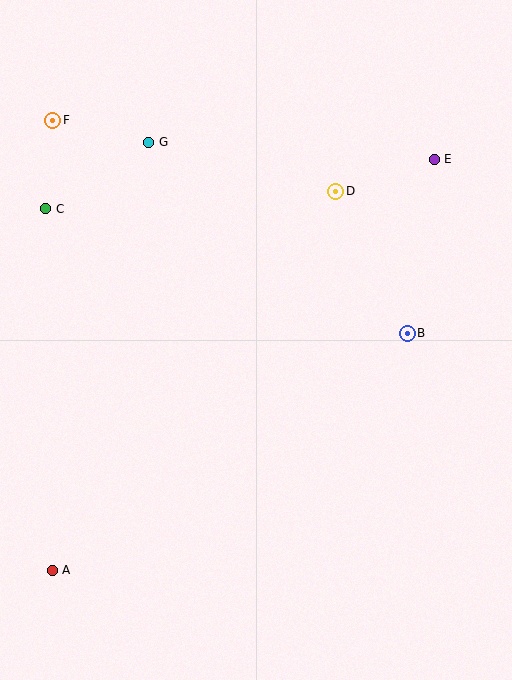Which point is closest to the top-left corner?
Point F is closest to the top-left corner.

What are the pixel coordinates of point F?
Point F is at (53, 120).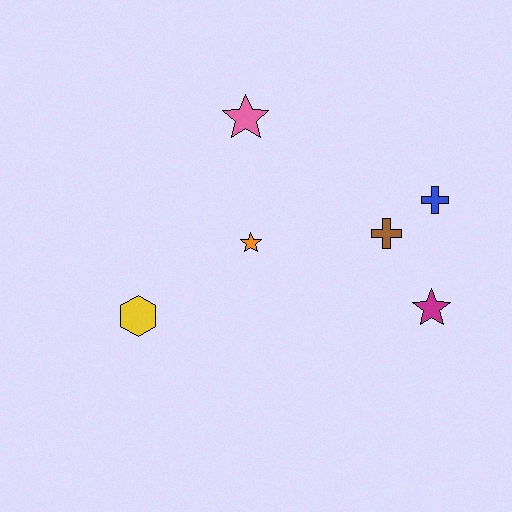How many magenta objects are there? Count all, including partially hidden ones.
There is 1 magenta object.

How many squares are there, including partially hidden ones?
There are no squares.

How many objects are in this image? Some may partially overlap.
There are 6 objects.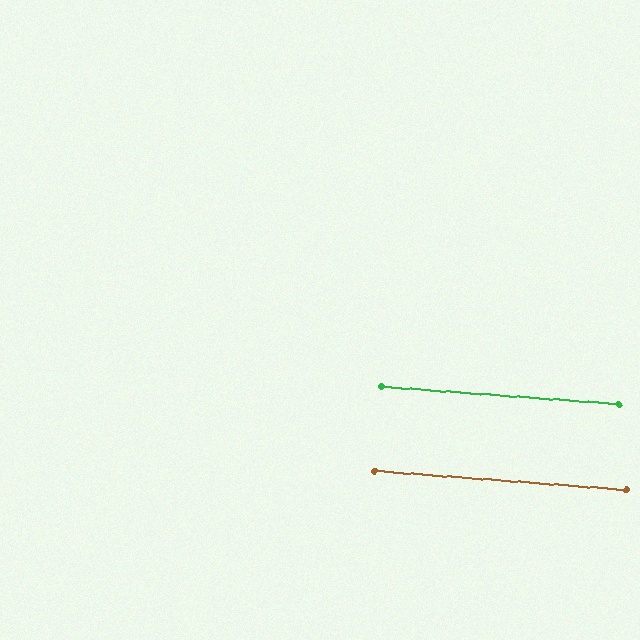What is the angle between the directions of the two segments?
Approximately 0 degrees.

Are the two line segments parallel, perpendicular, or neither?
Parallel — their directions differ by only 0.1°.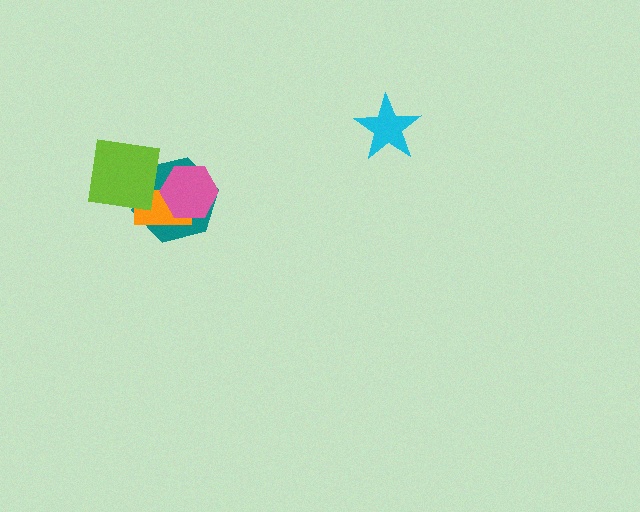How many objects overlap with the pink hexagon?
2 objects overlap with the pink hexagon.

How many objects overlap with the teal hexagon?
3 objects overlap with the teal hexagon.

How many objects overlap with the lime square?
2 objects overlap with the lime square.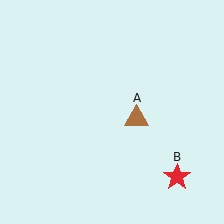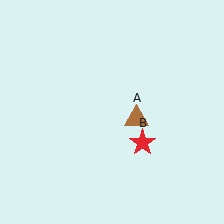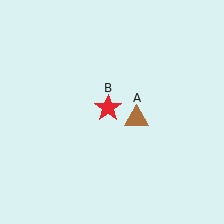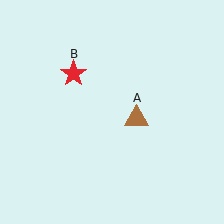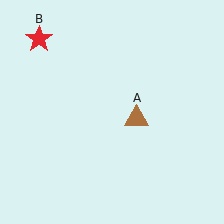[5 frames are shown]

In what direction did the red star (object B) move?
The red star (object B) moved up and to the left.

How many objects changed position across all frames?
1 object changed position: red star (object B).